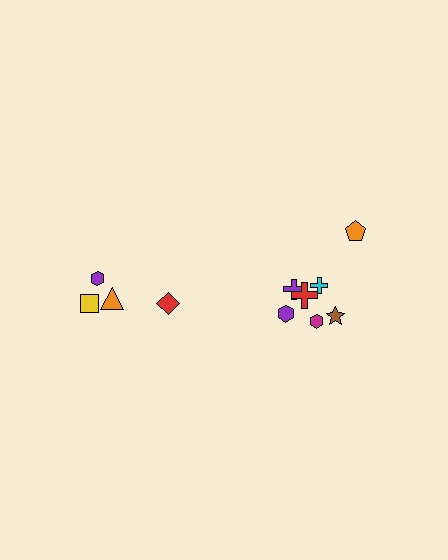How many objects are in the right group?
There are 7 objects.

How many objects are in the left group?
There are 4 objects.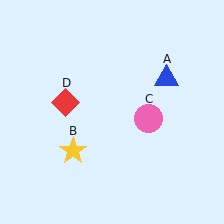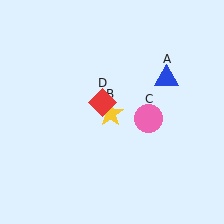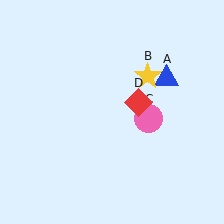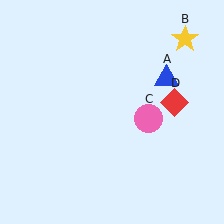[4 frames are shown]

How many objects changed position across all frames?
2 objects changed position: yellow star (object B), red diamond (object D).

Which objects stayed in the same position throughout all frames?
Blue triangle (object A) and pink circle (object C) remained stationary.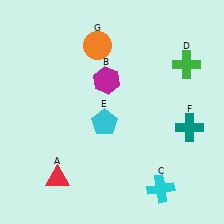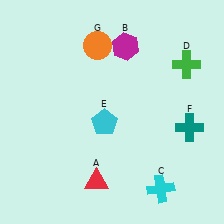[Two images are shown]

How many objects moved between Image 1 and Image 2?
2 objects moved between the two images.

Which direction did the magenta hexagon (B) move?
The magenta hexagon (B) moved up.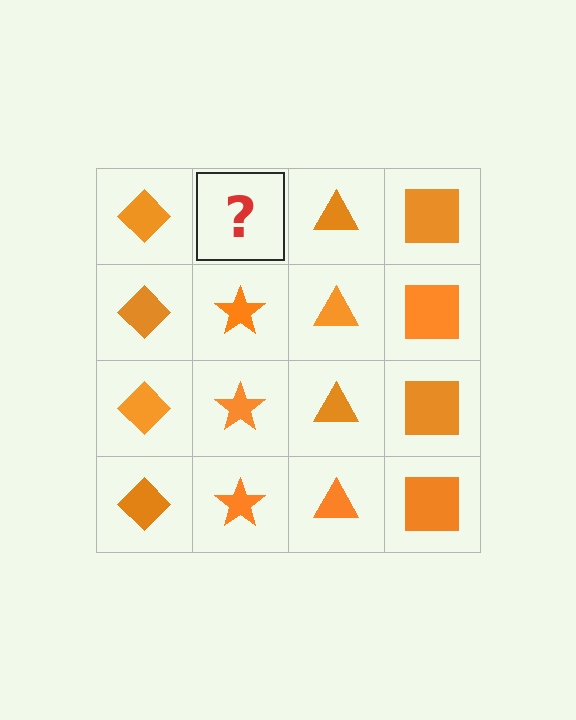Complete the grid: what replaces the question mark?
The question mark should be replaced with an orange star.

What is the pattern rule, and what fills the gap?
The rule is that each column has a consistent shape. The gap should be filled with an orange star.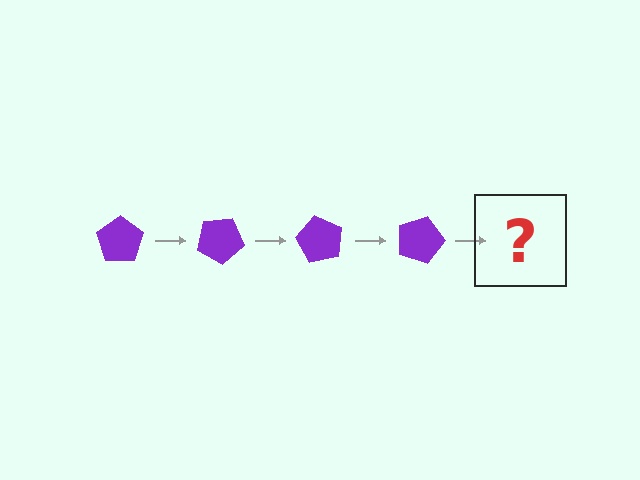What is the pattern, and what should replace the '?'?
The pattern is that the pentagon rotates 30 degrees each step. The '?' should be a purple pentagon rotated 120 degrees.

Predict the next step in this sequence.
The next step is a purple pentagon rotated 120 degrees.